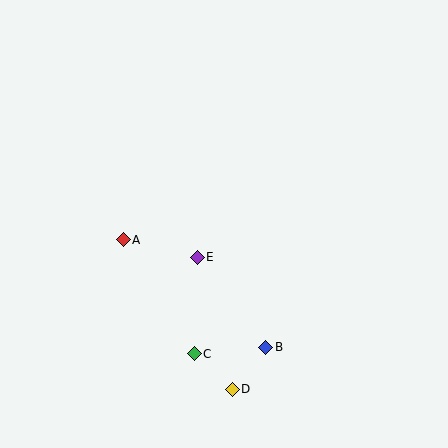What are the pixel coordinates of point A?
Point A is at (123, 240).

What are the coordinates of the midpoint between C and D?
The midpoint between C and D is at (213, 372).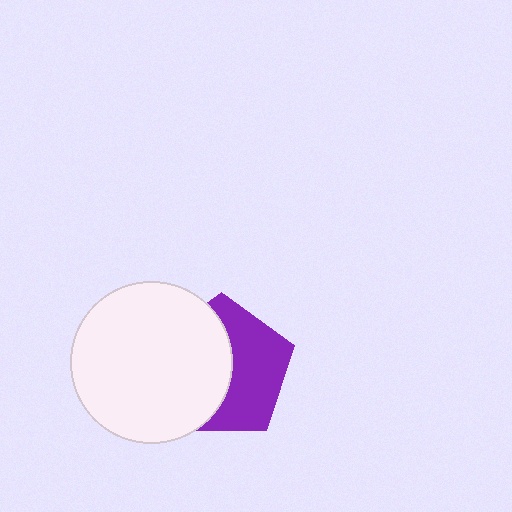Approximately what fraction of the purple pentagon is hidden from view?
Roughly 51% of the purple pentagon is hidden behind the white circle.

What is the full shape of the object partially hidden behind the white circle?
The partially hidden object is a purple pentagon.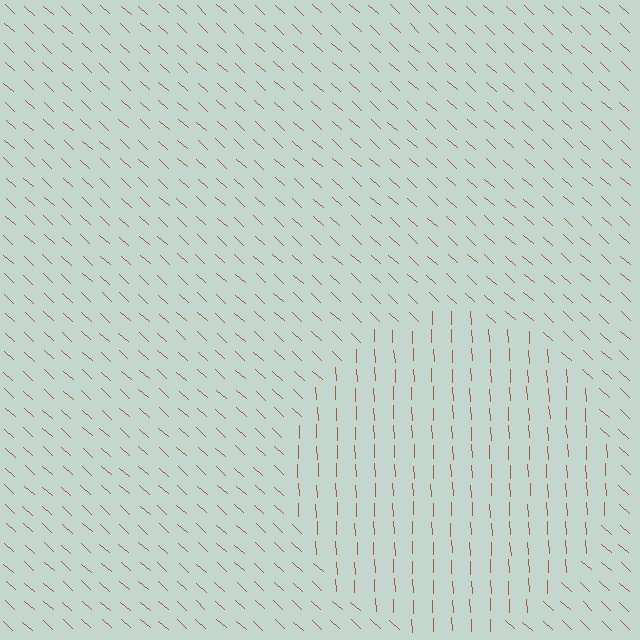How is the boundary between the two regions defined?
The boundary is defined purely by a change in line orientation (approximately 45 degrees difference). All lines are the same color and thickness.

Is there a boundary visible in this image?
Yes, there is a texture boundary formed by a change in line orientation.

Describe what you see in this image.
The image is filled with small brown line segments. A circle region in the image has lines oriented differently from the surrounding lines, creating a visible texture boundary.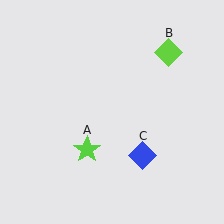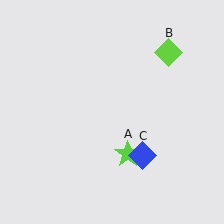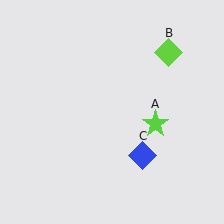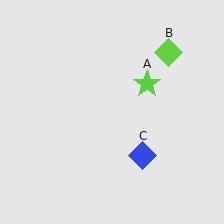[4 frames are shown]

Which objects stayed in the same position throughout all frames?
Lime diamond (object B) and blue diamond (object C) remained stationary.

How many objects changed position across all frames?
1 object changed position: lime star (object A).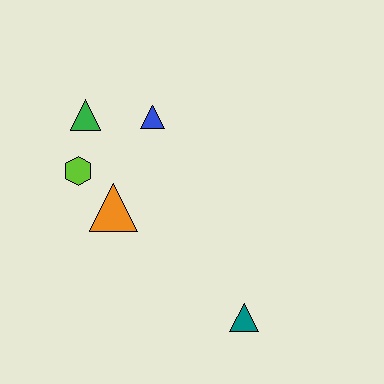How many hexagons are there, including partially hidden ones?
There is 1 hexagon.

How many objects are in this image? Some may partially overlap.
There are 5 objects.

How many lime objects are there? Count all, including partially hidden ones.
There is 1 lime object.